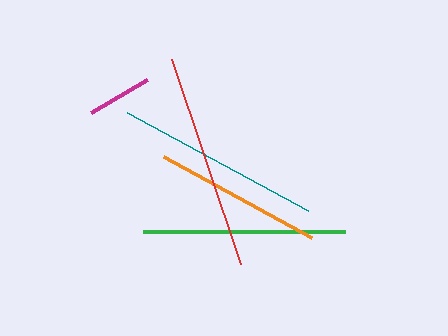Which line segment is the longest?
The red line is the longest at approximately 216 pixels.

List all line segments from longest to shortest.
From longest to shortest: red, teal, green, orange, magenta.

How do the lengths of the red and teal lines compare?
The red and teal lines are approximately the same length.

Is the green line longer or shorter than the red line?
The red line is longer than the green line.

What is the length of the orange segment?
The orange segment is approximately 169 pixels long.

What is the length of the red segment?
The red segment is approximately 216 pixels long.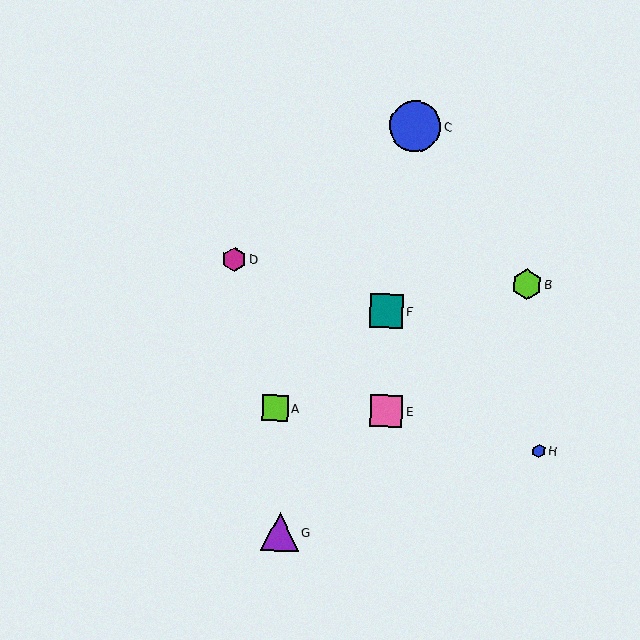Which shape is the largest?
The blue circle (labeled C) is the largest.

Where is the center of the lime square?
The center of the lime square is at (275, 408).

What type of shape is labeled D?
Shape D is a magenta hexagon.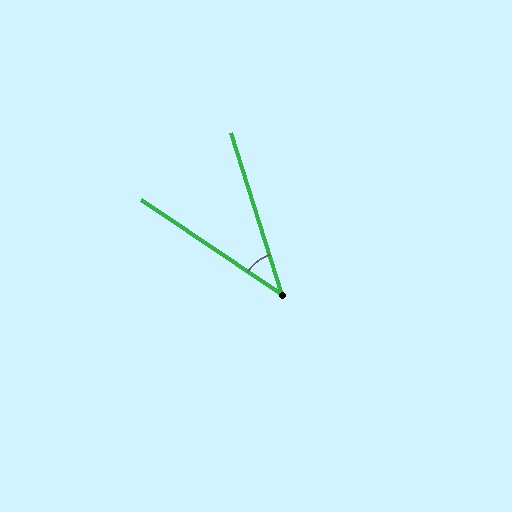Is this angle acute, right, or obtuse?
It is acute.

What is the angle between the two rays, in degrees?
Approximately 39 degrees.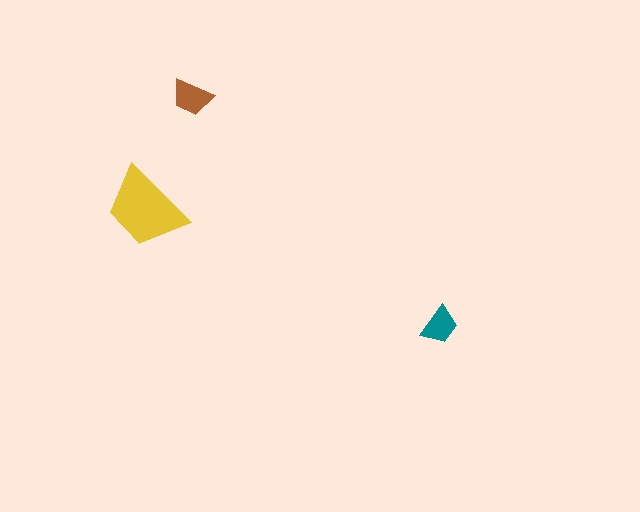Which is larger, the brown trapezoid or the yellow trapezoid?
The yellow one.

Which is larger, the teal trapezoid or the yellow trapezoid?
The yellow one.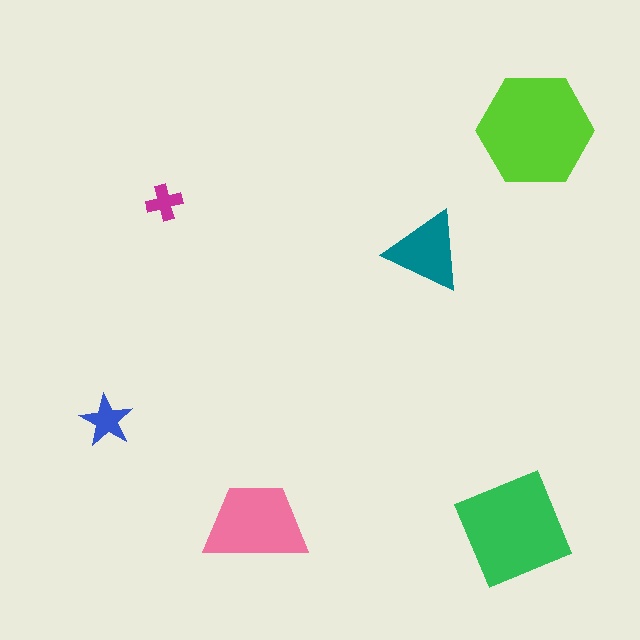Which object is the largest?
The lime hexagon.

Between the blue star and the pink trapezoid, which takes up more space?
The pink trapezoid.